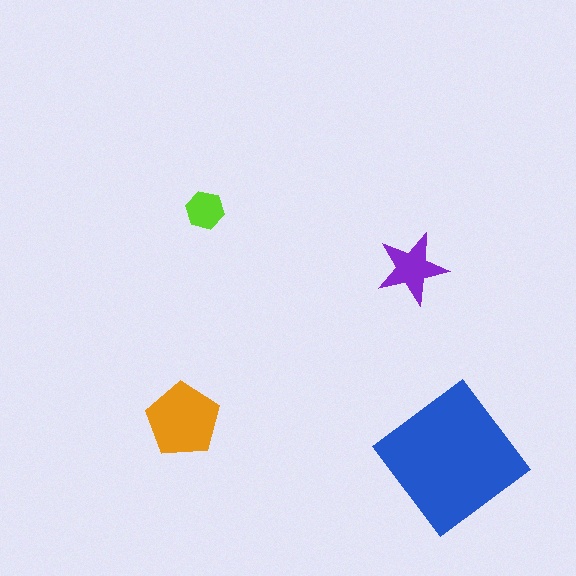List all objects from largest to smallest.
The blue diamond, the orange pentagon, the purple star, the lime hexagon.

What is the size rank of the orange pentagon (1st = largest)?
2nd.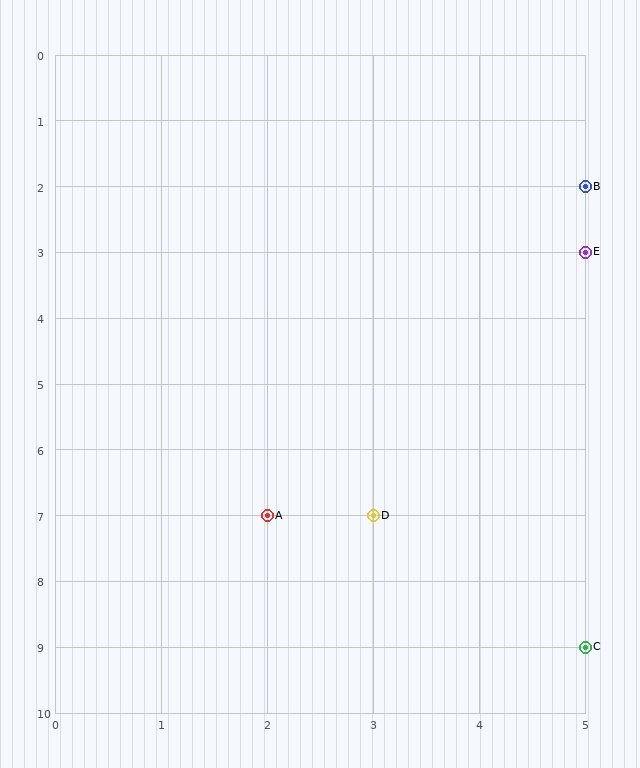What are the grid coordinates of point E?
Point E is at grid coordinates (5, 3).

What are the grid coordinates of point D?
Point D is at grid coordinates (3, 7).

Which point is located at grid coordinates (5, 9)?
Point C is at (5, 9).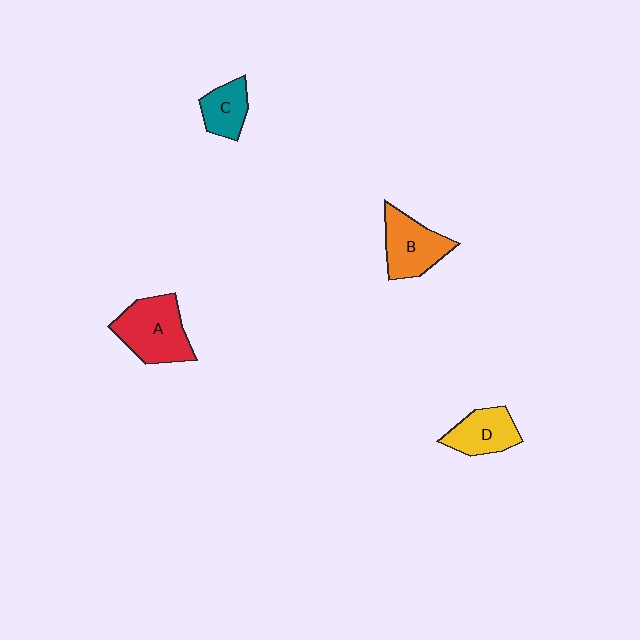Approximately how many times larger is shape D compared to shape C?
Approximately 1.3 times.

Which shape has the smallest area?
Shape C (teal).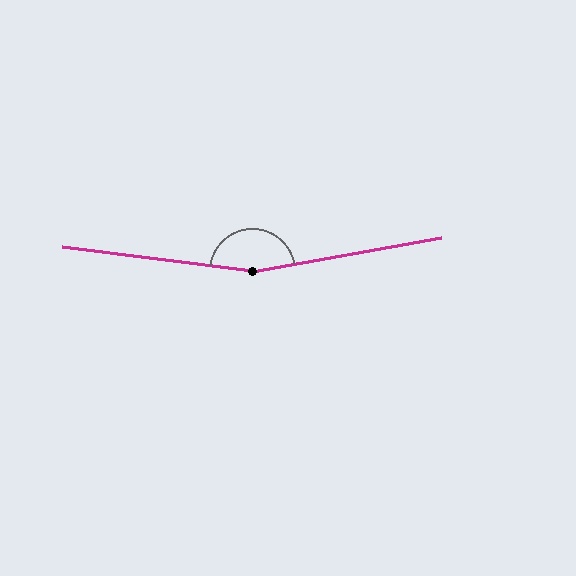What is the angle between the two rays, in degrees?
Approximately 163 degrees.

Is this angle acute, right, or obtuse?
It is obtuse.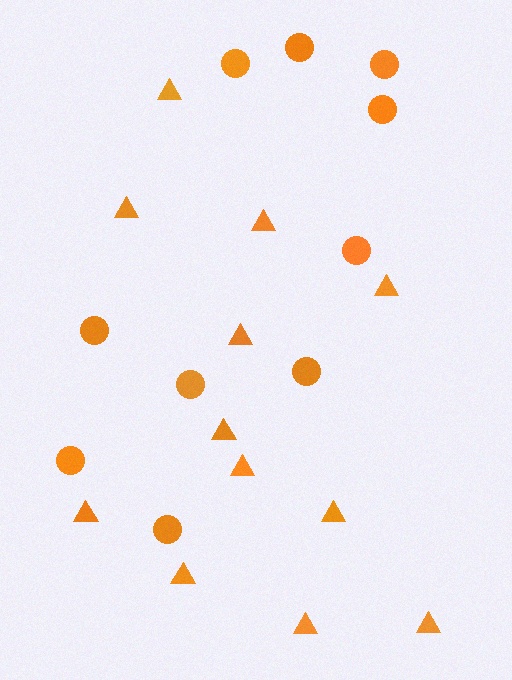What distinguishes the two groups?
There are 2 groups: one group of triangles (12) and one group of circles (10).